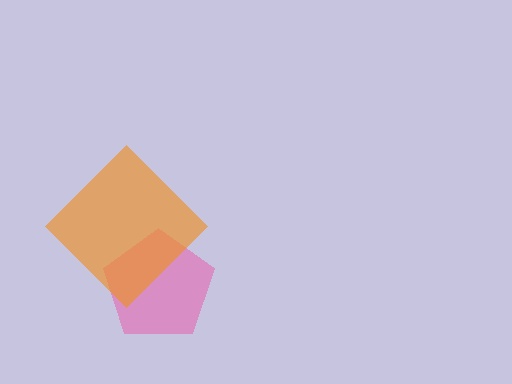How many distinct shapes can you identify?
There are 2 distinct shapes: a pink pentagon, an orange diamond.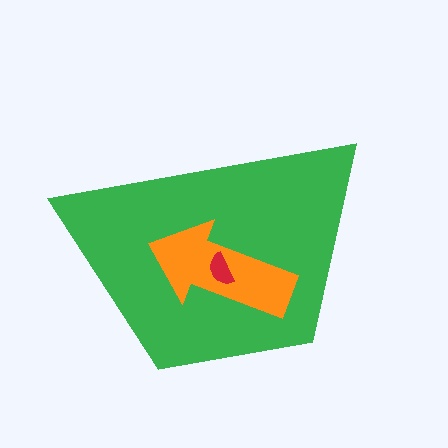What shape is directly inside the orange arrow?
The red semicircle.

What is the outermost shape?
The green trapezoid.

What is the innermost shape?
The red semicircle.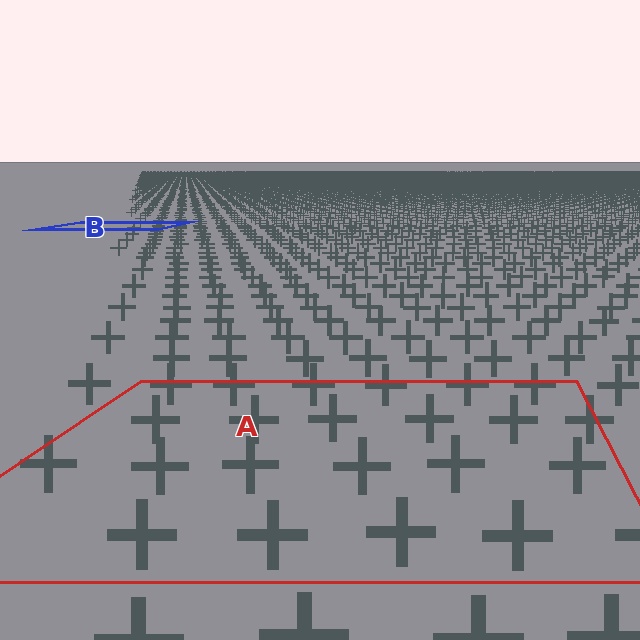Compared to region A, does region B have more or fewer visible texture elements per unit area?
Region B has more texture elements per unit area — they are packed more densely because it is farther away.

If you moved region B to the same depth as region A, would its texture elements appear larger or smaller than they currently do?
They would appear larger. At a closer depth, the same texture elements are projected at a bigger on-screen size.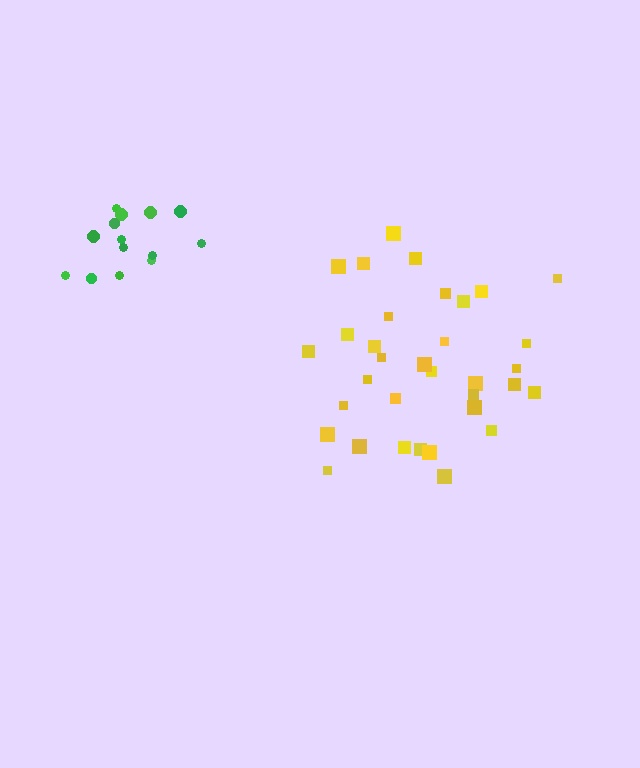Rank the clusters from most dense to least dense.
green, yellow.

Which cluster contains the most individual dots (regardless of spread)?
Yellow (34).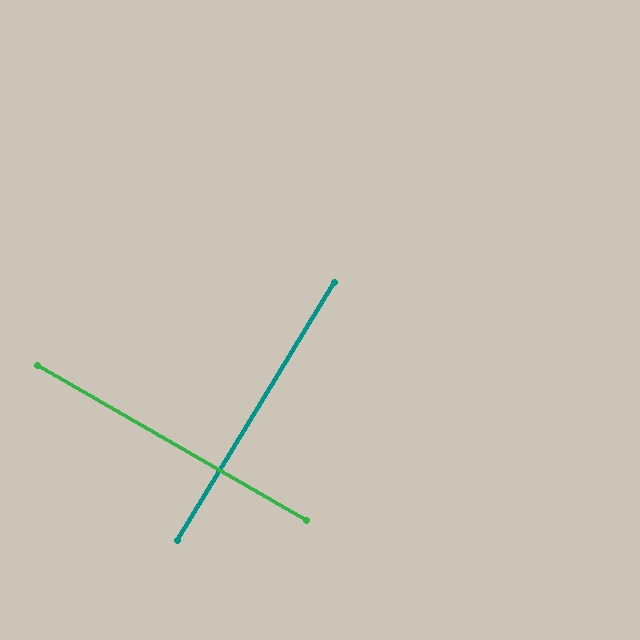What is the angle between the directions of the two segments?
Approximately 89 degrees.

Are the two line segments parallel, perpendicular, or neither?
Perpendicular — they meet at approximately 89°.